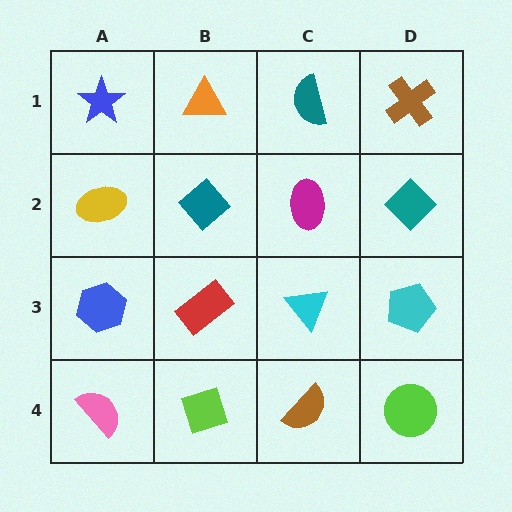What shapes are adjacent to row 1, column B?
A teal diamond (row 2, column B), a blue star (row 1, column A), a teal semicircle (row 1, column C).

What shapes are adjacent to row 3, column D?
A teal diamond (row 2, column D), a lime circle (row 4, column D), a cyan triangle (row 3, column C).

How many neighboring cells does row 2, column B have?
4.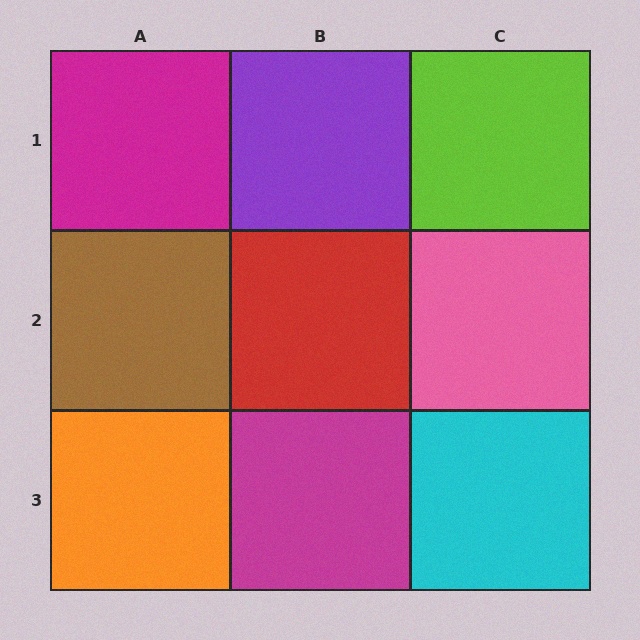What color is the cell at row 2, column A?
Brown.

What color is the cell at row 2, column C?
Pink.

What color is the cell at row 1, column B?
Purple.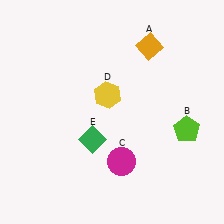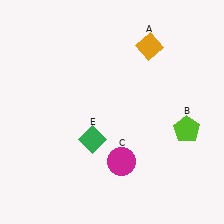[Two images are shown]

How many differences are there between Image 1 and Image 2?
There is 1 difference between the two images.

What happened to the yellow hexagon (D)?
The yellow hexagon (D) was removed in Image 2. It was in the top-left area of Image 1.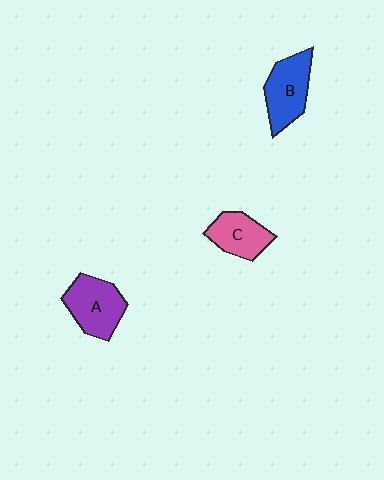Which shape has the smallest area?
Shape C (pink).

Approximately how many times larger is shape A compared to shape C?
Approximately 1.3 times.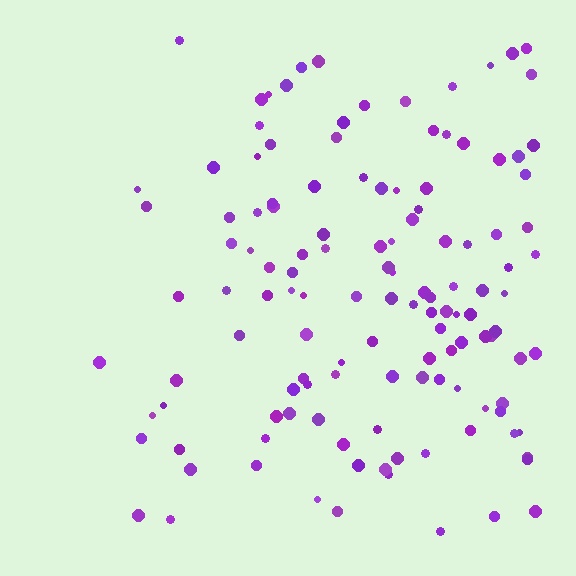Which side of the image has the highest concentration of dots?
The right.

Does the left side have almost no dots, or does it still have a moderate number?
Still a moderate number, just noticeably fewer than the right.